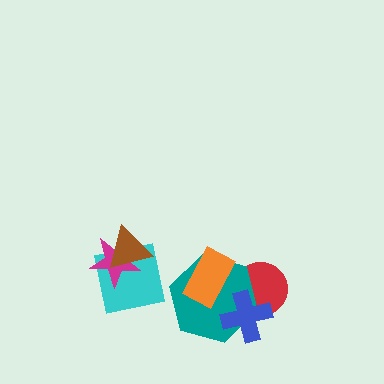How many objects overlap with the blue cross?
2 objects overlap with the blue cross.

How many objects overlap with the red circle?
2 objects overlap with the red circle.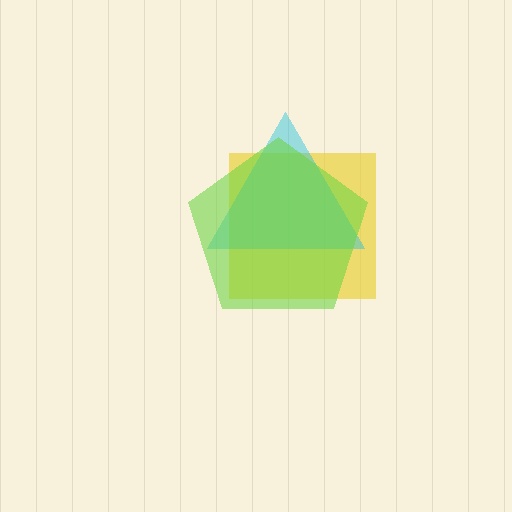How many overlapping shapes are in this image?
There are 3 overlapping shapes in the image.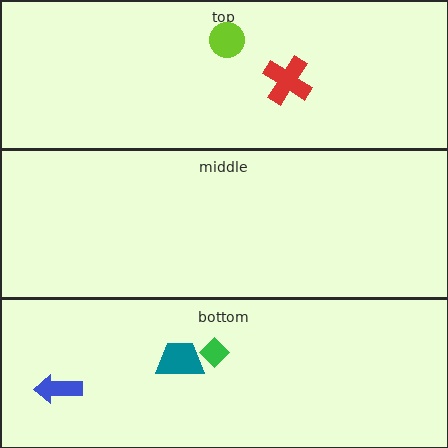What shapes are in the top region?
The red cross, the lime circle.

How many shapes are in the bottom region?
3.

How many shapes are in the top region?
2.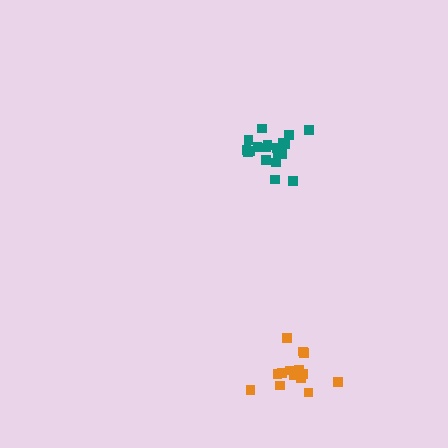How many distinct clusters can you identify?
There are 2 distinct clusters.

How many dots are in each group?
Group 1: 14 dots, Group 2: 19 dots (33 total).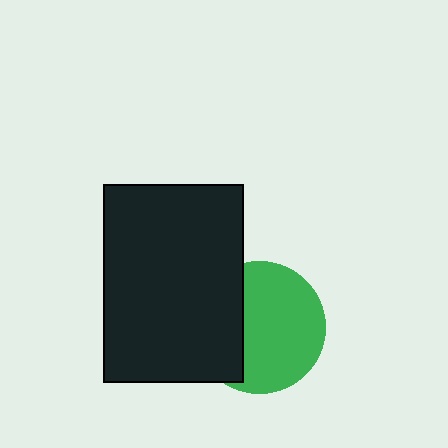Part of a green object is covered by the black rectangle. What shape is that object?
It is a circle.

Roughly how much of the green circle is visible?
Most of it is visible (roughly 66%).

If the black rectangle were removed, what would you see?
You would see the complete green circle.